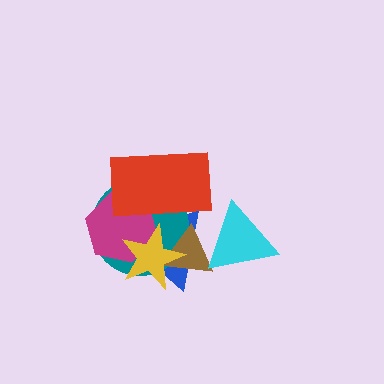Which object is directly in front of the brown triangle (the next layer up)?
The yellow star is directly in front of the brown triangle.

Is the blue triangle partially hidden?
Yes, it is partially covered by another shape.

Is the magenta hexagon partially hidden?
Yes, it is partially covered by another shape.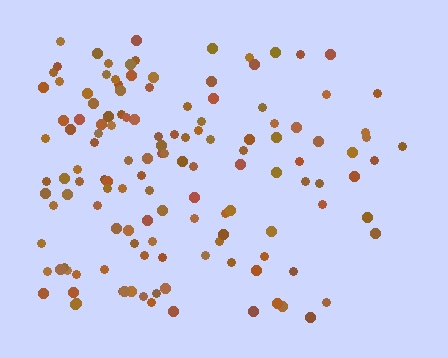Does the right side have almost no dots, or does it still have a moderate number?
Still a moderate number, just noticeably fewer than the left.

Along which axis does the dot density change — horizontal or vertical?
Horizontal.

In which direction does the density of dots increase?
From right to left, with the left side densest.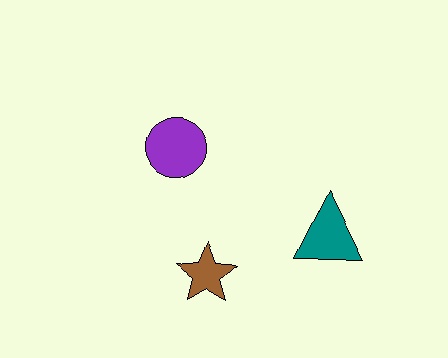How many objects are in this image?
There are 3 objects.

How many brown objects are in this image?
There is 1 brown object.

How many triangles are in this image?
There is 1 triangle.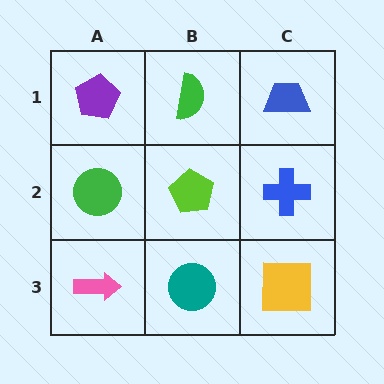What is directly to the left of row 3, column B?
A pink arrow.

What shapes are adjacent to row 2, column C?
A blue trapezoid (row 1, column C), a yellow square (row 3, column C), a lime pentagon (row 2, column B).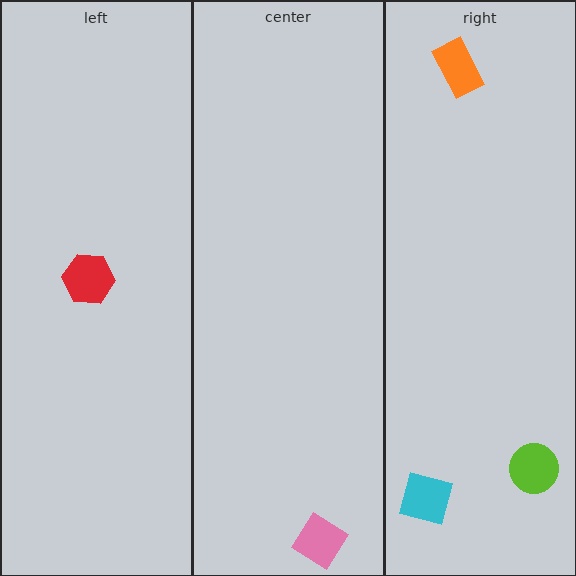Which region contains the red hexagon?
The left region.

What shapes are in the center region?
The pink diamond.